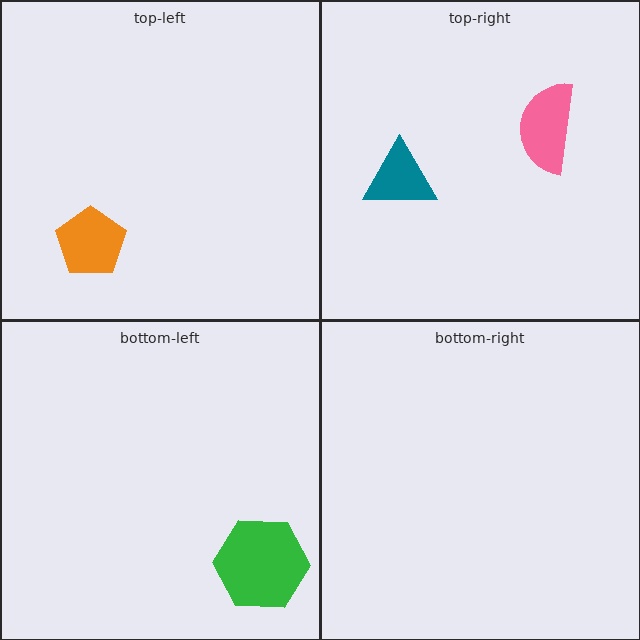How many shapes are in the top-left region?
1.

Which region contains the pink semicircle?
The top-right region.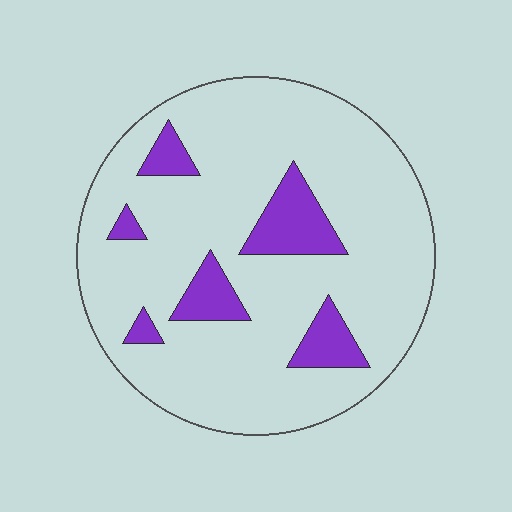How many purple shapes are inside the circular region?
6.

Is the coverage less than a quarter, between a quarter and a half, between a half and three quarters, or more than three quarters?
Less than a quarter.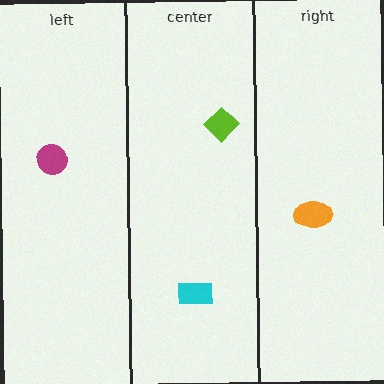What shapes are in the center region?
The lime diamond, the cyan rectangle.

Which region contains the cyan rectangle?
The center region.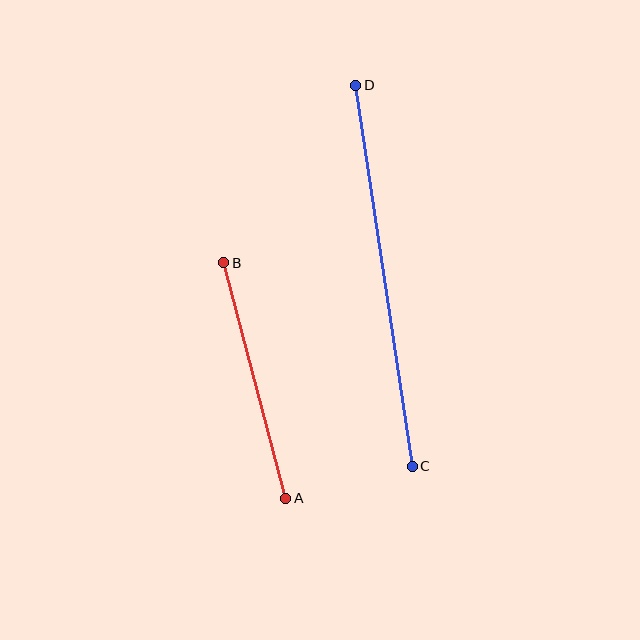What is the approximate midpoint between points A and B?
The midpoint is at approximately (255, 380) pixels.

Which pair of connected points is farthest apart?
Points C and D are farthest apart.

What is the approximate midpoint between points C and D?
The midpoint is at approximately (384, 276) pixels.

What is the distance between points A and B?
The distance is approximately 243 pixels.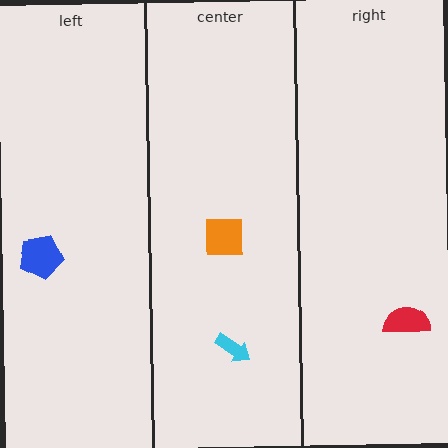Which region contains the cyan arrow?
The center region.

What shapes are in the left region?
The blue pentagon.